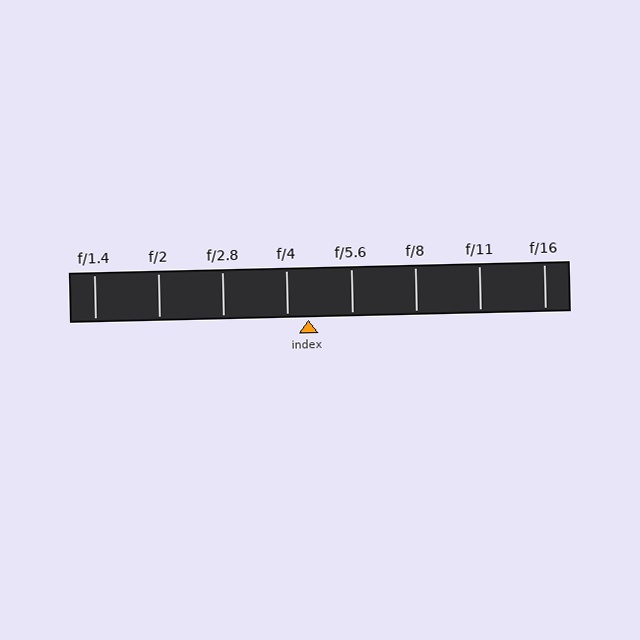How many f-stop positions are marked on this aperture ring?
There are 8 f-stop positions marked.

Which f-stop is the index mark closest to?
The index mark is closest to f/4.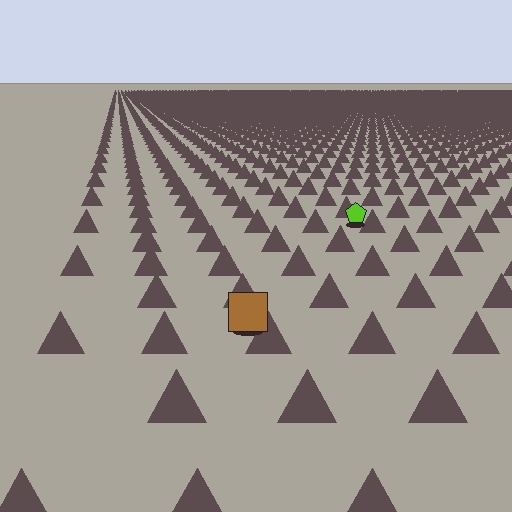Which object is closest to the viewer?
The brown square is closest. The texture marks near it are larger and more spread out.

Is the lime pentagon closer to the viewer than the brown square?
No. The brown square is closer — you can tell from the texture gradient: the ground texture is coarser near it.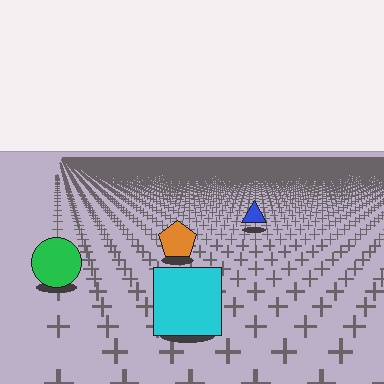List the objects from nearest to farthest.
From nearest to farthest: the cyan square, the green circle, the orange pentagon, the blue triangle.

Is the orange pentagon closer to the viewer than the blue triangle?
Yes. The orange pentagon is closer — you can tell from the texture gradient: the ground texture is coarser near it.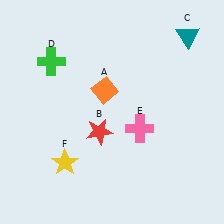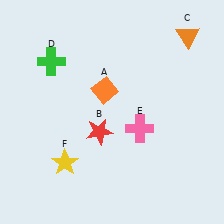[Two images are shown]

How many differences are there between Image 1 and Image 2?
There is 1 difference between the two images.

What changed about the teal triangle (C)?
In Image 1, C is teal. In Image 2, it changed to orange.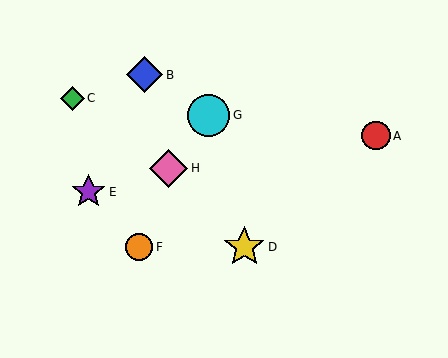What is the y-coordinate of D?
Object D is at y≈247.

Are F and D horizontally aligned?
Yes, both are at y≈247.